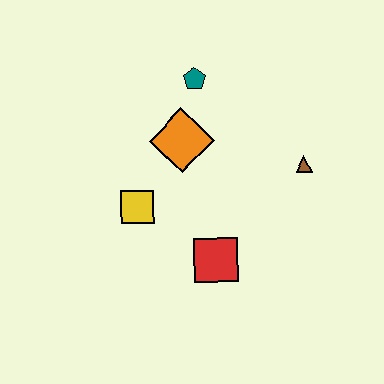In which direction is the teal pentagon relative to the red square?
The teal pentagon is above the red square.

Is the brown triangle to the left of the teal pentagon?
No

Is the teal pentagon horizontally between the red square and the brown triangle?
No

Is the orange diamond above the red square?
Yes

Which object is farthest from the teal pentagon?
The red square is farthest from the teal pentagon.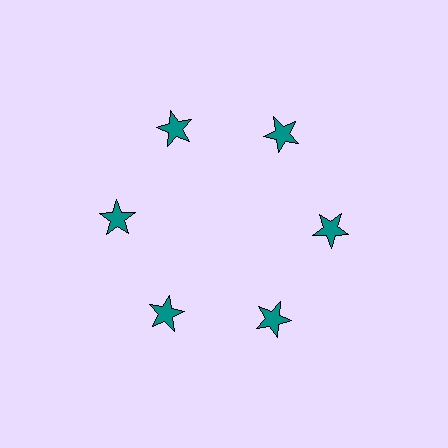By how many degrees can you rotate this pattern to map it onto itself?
The pattern maps onto itself every 60 degrees of rotation.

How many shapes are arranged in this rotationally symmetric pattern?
There are 6 shapes, arranged in 6 groups of 1.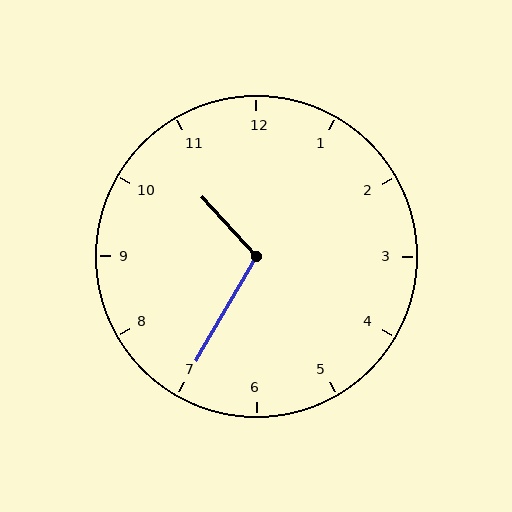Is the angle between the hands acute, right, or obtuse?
It is obtuse.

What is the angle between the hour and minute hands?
Approximately 108 degrees.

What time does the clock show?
10:35.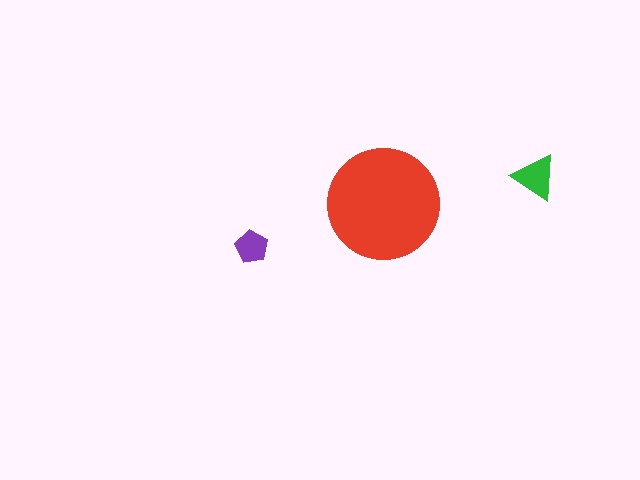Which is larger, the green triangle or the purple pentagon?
The green triangle.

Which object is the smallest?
The purple pentagon.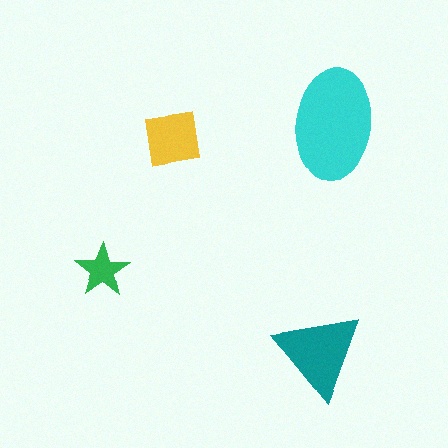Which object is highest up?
The cyan ellipse is topmost.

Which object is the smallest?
The green star.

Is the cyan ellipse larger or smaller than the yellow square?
Larger.